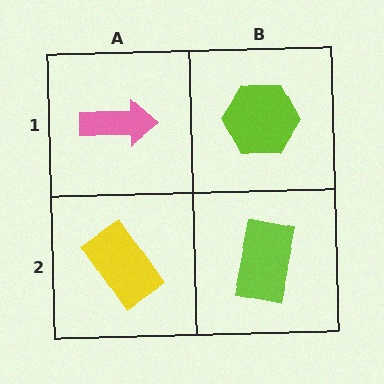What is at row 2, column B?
A lime rectangle.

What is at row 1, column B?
A lime hexagon.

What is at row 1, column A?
A pink arrow.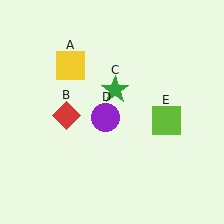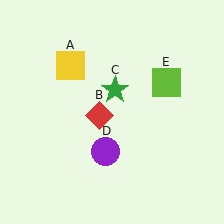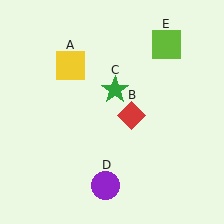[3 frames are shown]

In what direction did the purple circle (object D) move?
The purple circle (object D) moved down.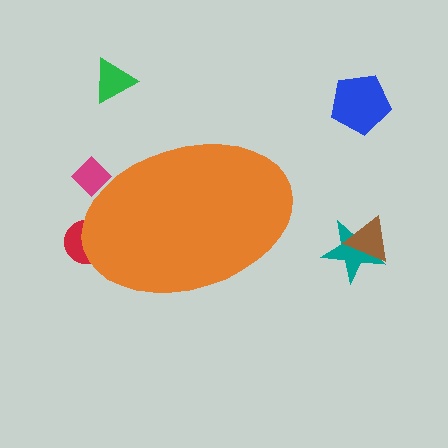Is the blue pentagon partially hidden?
No, the blue pentagon is fully visible.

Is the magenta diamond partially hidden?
Yes, the magenta diamond is partially hidden behind the orange ellipse.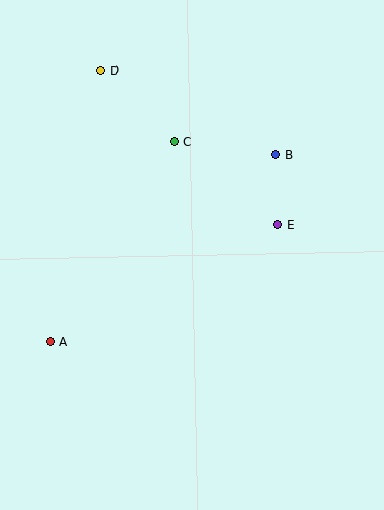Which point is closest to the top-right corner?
Point B is closest to the top-right corner.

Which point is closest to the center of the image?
Point E at (278, 225) is closest to the center.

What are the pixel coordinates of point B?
Point B is at (276, 155).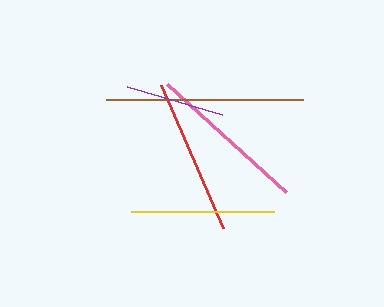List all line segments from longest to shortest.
From longest to shortest: brown, pink, red, yellow, purple.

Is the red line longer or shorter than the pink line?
The pink line is longer than the red line.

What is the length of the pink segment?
The pink segment is approximately 161 pixels long.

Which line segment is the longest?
The brown line is the longest at approximately 197 pixels.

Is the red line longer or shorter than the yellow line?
The red line is longer than the yellow line.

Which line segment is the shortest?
The purple line is the shortest at approximately 100 pixels.